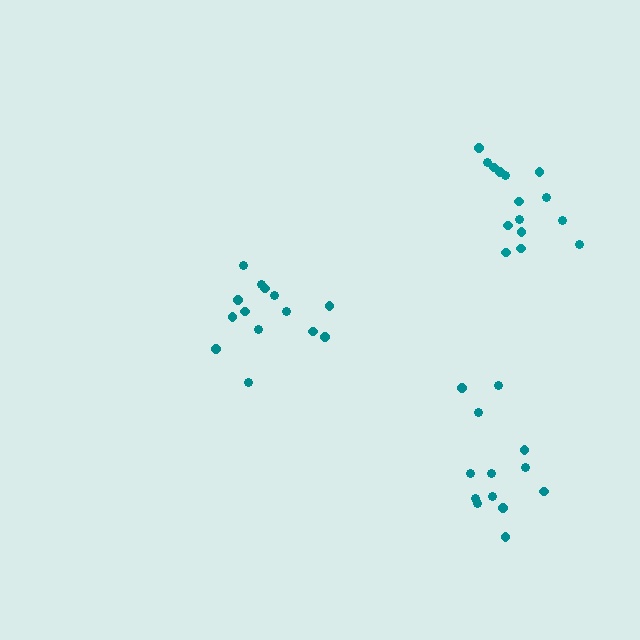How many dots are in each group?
Group 1: 15 dots, Group 2: 13 dots, Group 3: 14 dots (42 total).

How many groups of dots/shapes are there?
There are 3 groups.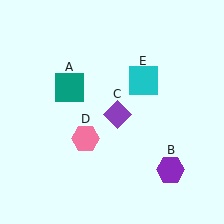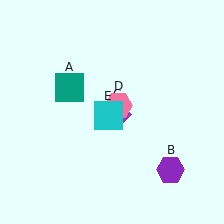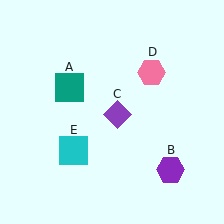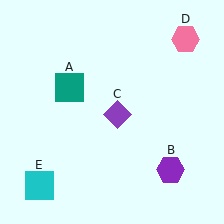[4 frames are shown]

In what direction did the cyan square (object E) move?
The cyan square (object E) moved down and to the left.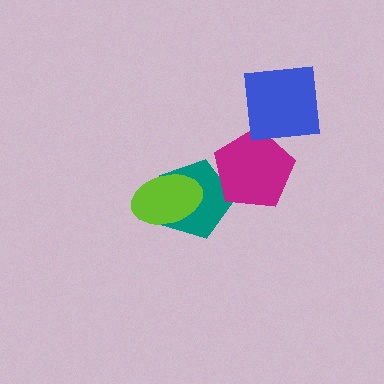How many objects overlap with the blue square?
0 objects overlap with the blue square.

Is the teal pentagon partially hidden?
Yes, it is partially covered by another shape.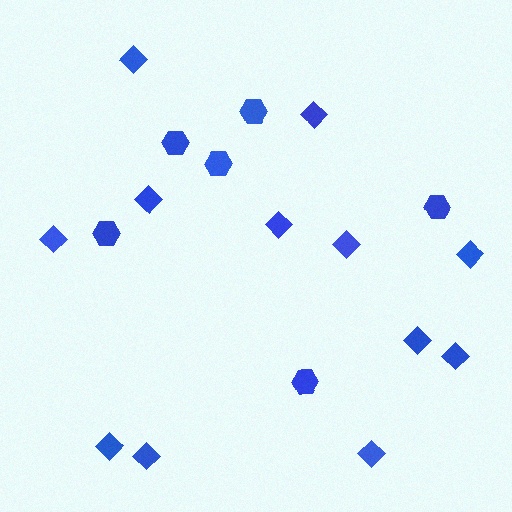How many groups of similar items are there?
There are 2 groups: one group of hexagons (6) and one group of diamonds (12).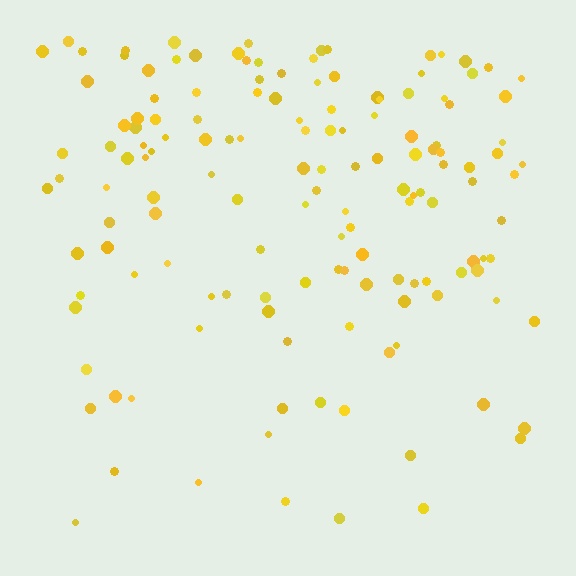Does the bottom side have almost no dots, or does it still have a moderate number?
Still a moderate number, just noticeably fewer than the top.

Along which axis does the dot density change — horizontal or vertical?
Vertical.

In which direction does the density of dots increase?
From bottom to top, with the top side densest.